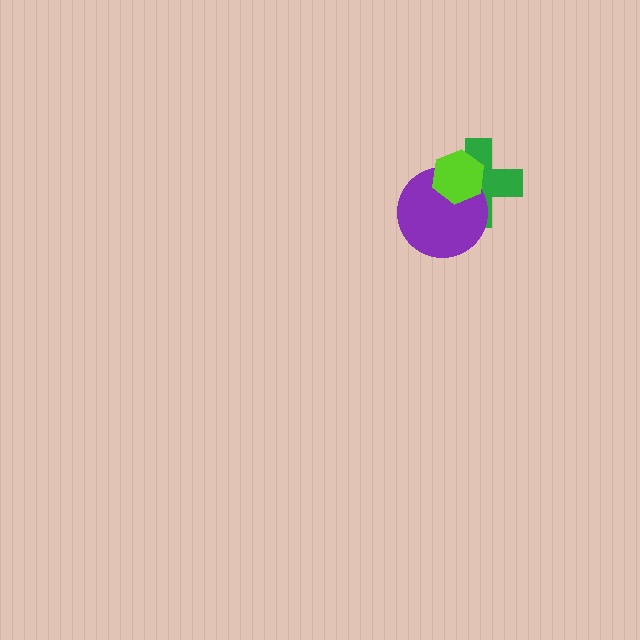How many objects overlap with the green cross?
2 objects overlap with the green cross.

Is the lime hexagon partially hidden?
No, no other shape covers it.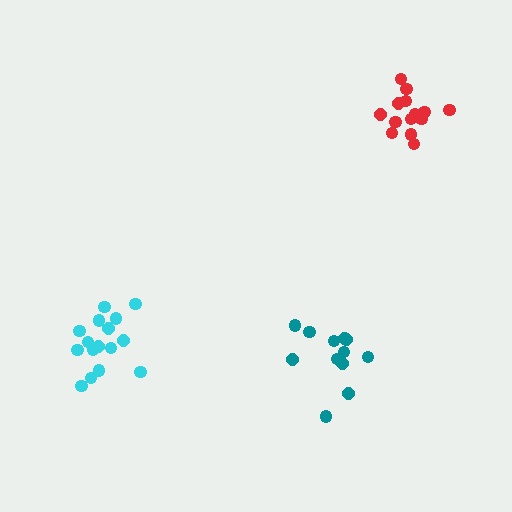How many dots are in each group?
Group 1: 14 dots, Group 2: 16 dots, Group 3: 12 dots (42 total).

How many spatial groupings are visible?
There are 3 spatial groupings.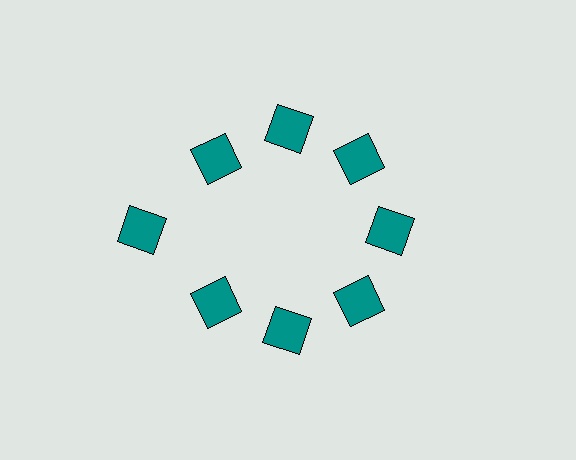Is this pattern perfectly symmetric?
No. The 8 teal squares are arranged in a ring, but one element near the 9 o'clock position is pushed outward from the center, breaking the 8-fold rotational symmetry.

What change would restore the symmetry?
The symmetry would be restored by moving it inward, back onto the ring so that all 8 squares sit at equal angles and equal distance from the center.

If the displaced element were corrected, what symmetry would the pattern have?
It would have 8-fold rotational symmetry — the pattern would map onto itself every 45 degrees.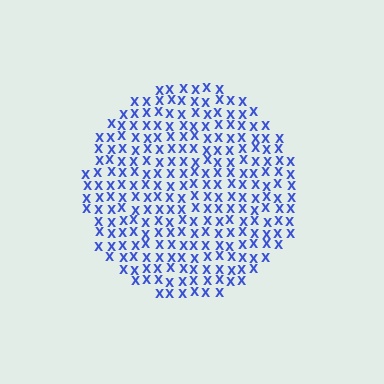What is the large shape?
The large shape is a circle.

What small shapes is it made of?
It is made of small letter X's.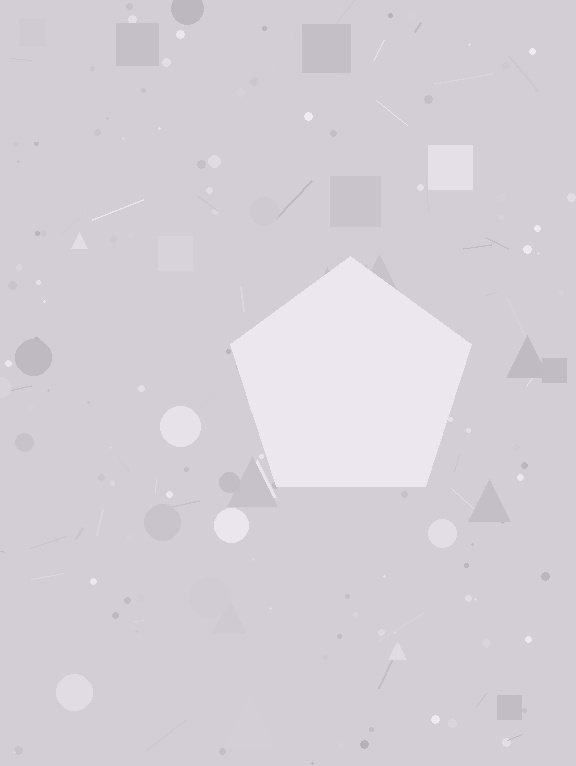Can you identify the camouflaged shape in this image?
The camouflaged shape is a pentagon.